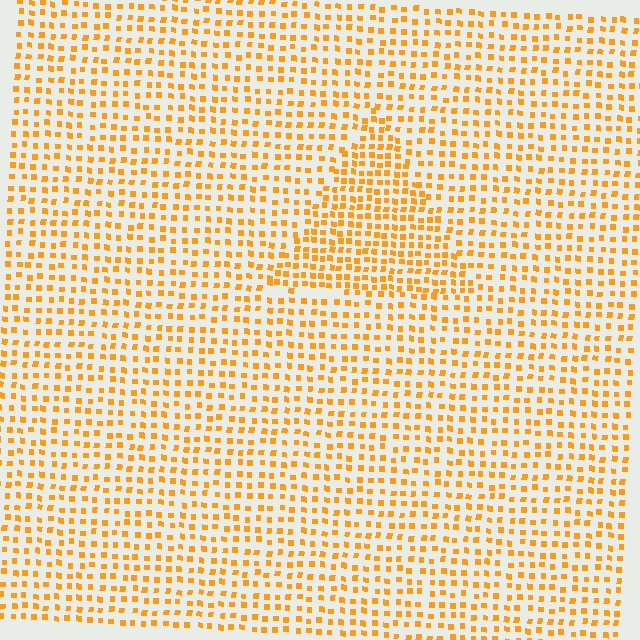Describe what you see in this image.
The image contains small orange elements arranged at two different densities. A triangle-shaped region is visible where the elements are more densely packed than the surrounding area.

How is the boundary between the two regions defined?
The boundary is defined by a change in element density (approximately 1.6x ratio). All elements are the same color, size, and shape.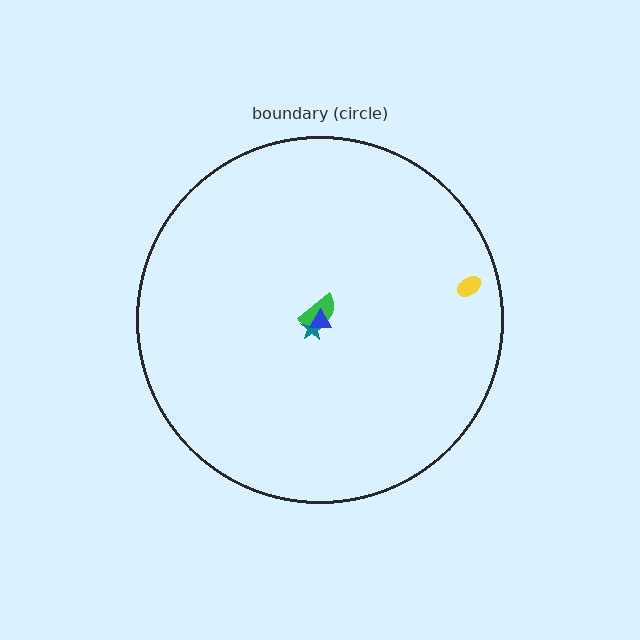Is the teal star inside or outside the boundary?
Inside.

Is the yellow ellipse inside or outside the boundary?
Inside.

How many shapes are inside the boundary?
4 inside, 0 outside.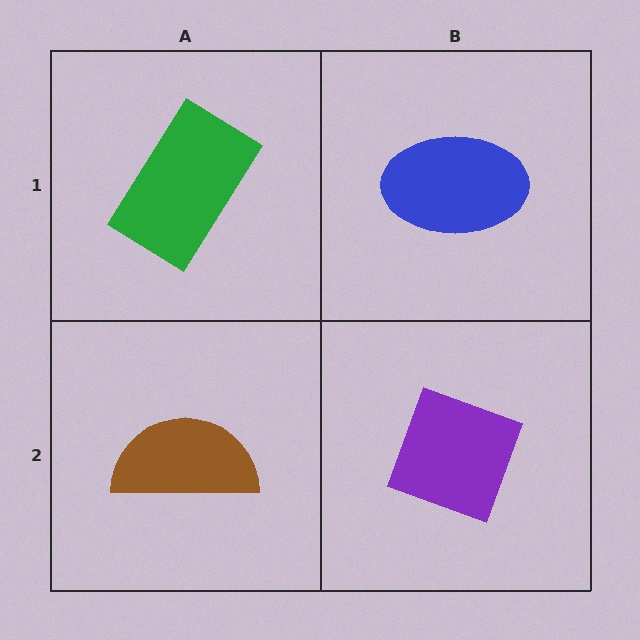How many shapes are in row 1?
2 shapes.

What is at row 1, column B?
A blue ellipse.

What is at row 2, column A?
A brown semicircle.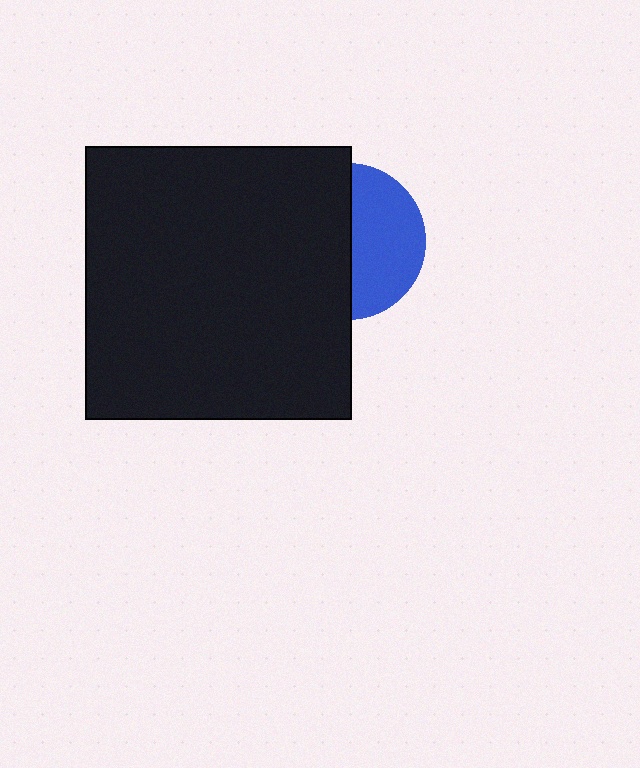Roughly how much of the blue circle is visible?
About half of it is visible (roughly 47%).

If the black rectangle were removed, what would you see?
You would see the complete blue circle.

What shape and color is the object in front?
The object in front is a black rectangle.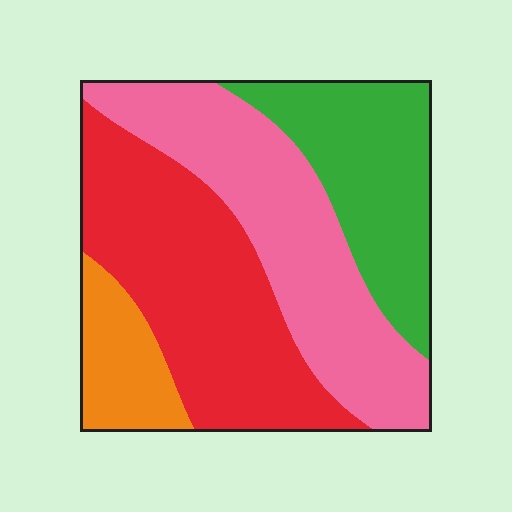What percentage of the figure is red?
Red covers 35% of the figure.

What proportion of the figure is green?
Green covers 23% of the figure.